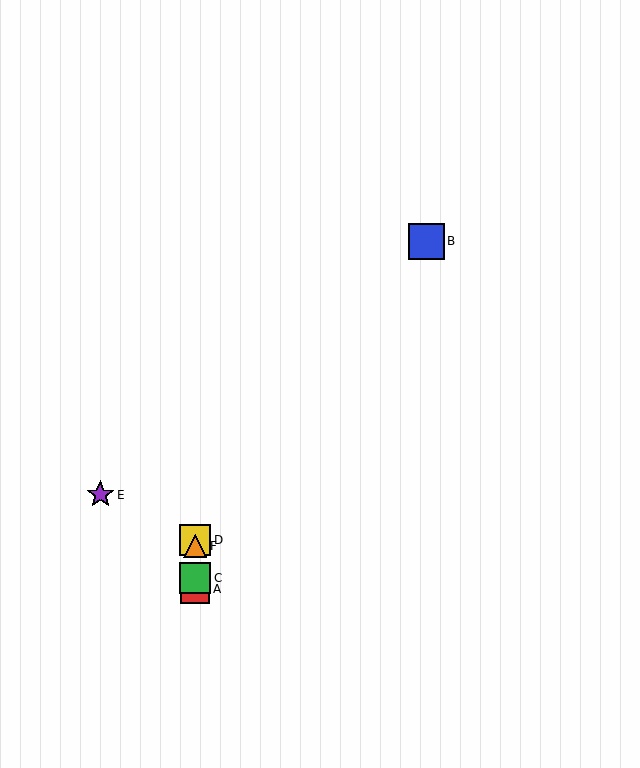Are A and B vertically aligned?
No, A is at x≈195 and B is at x≈426.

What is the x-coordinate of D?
Object D is at x≈195.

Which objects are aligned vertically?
Objects A, C, D, F are aligned vertically.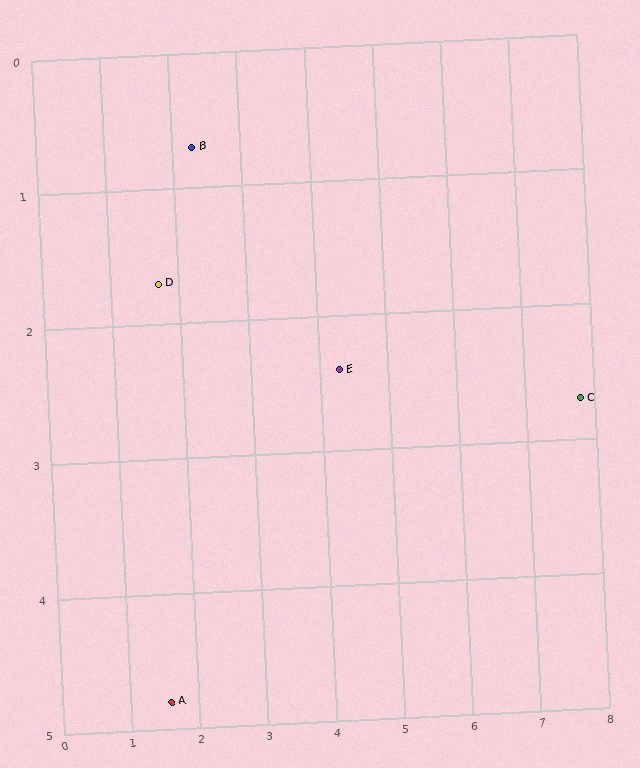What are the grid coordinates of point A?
Point A is at approximately (1.6, 4.8).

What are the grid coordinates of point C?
Point C is at approximately (7.8, 2.7).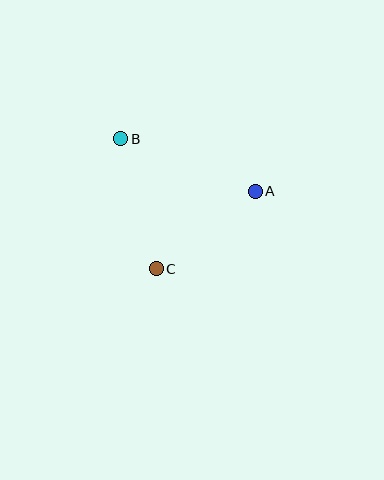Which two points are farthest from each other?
Points A and B are farthest from each other.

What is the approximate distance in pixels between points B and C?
The distance between B and C is approximately 135 pixels.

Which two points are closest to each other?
Points A and C are closest to each other.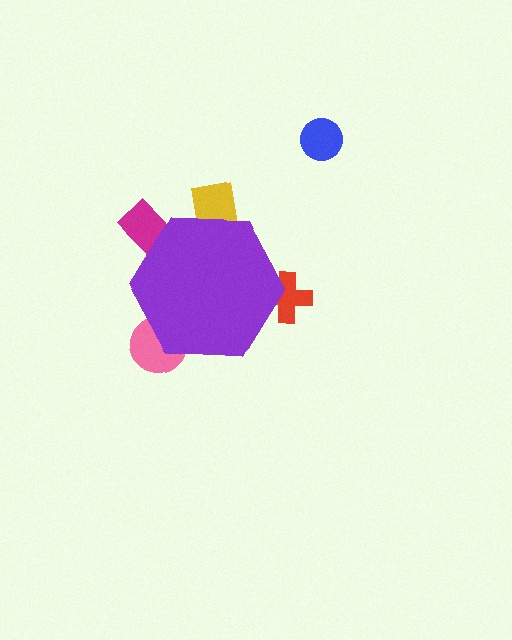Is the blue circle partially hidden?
No, the blue circle is fully visible.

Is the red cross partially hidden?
Yes, the red cross is partially hidden behind the purple hexagon.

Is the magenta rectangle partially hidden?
Yes, the magenta rectangle is partially hidden behind the purple hexagon.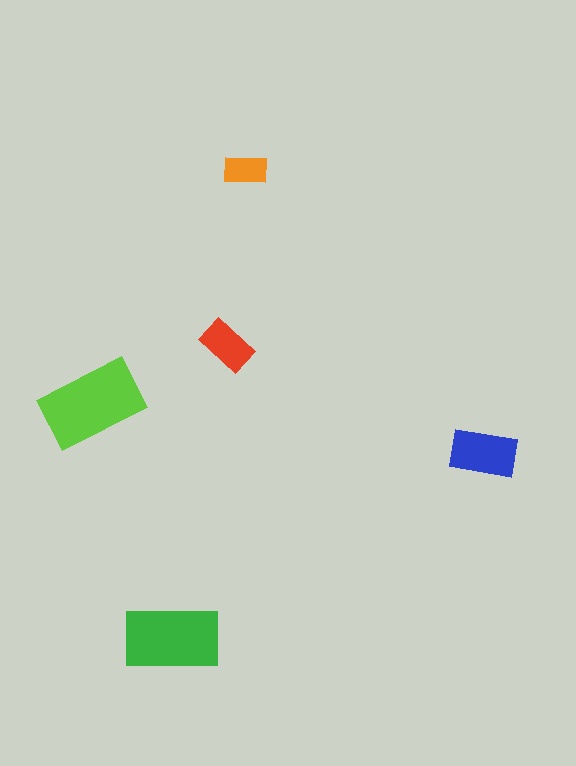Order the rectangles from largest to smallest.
the lime one, the green one, the blue one, the red one, the orange one.